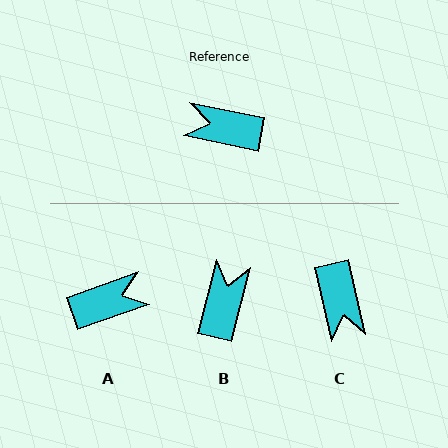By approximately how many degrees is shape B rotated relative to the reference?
Approximately 93 degrees clockwise.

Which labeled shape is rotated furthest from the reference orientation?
A, about 149 degrees away.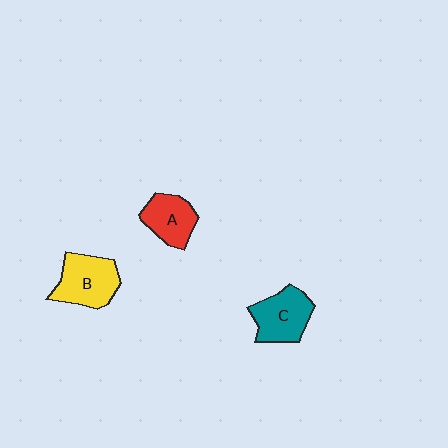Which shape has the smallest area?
Shape A (red).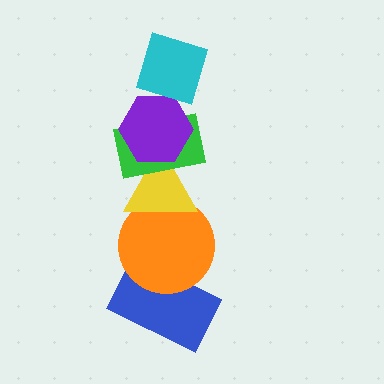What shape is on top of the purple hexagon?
The cyan diamond is on top of the purple hexagon.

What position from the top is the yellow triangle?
The yellow triangle is 4th from the top.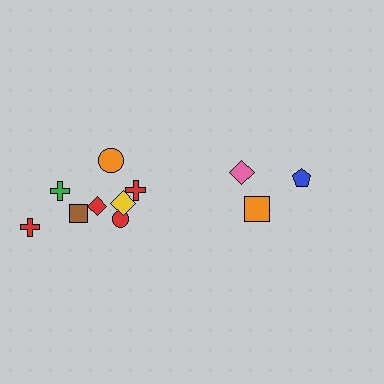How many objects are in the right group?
There are 3 objects.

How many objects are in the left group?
There are 8 objects.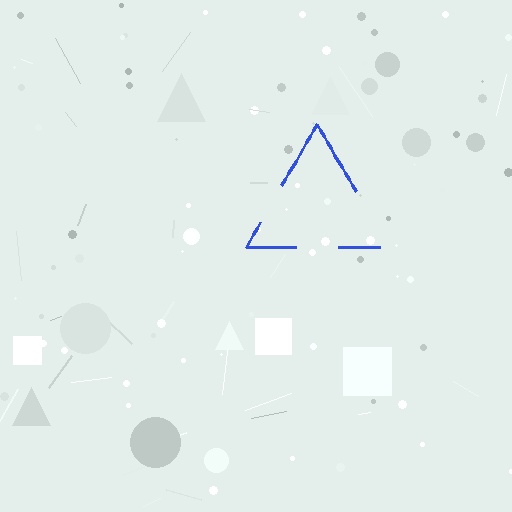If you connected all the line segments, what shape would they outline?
They would outline a triangle.